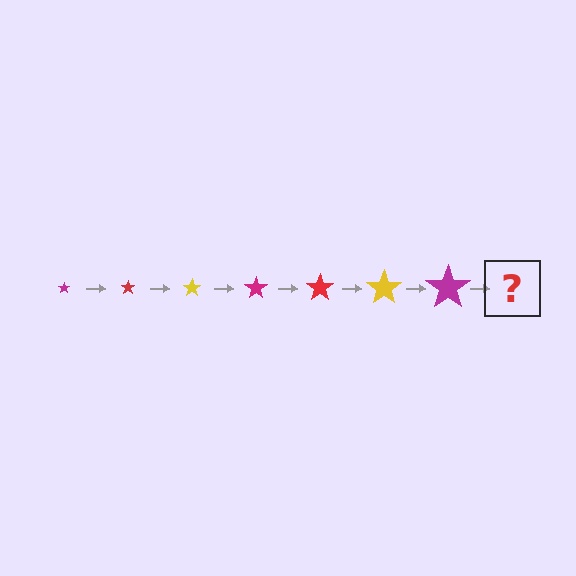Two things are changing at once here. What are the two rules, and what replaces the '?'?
The two rules are that the star grows larger each step and the color cycles through magenta, red, and yellow. The '?' should be a red star, larger than the previous one.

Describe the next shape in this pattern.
It should be a red star, larger than the previous one.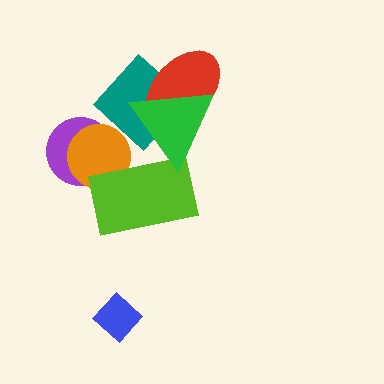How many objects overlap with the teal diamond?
3 objects overlap with the teal diamond.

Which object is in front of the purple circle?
The orange circle is in front of the purple circle.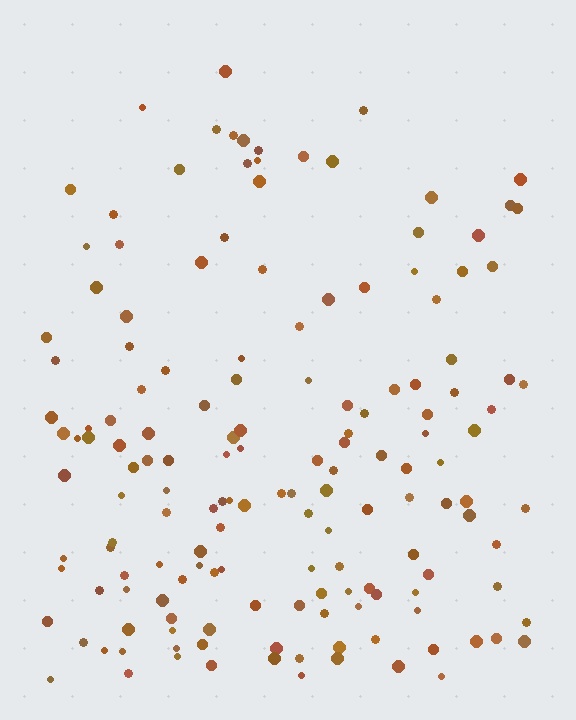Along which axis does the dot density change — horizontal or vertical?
Vertical.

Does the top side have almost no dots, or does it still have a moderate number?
Still a moderate number, just noticeably fewer than the bottom.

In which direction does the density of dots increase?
From top to bottom, with the bottom side densest.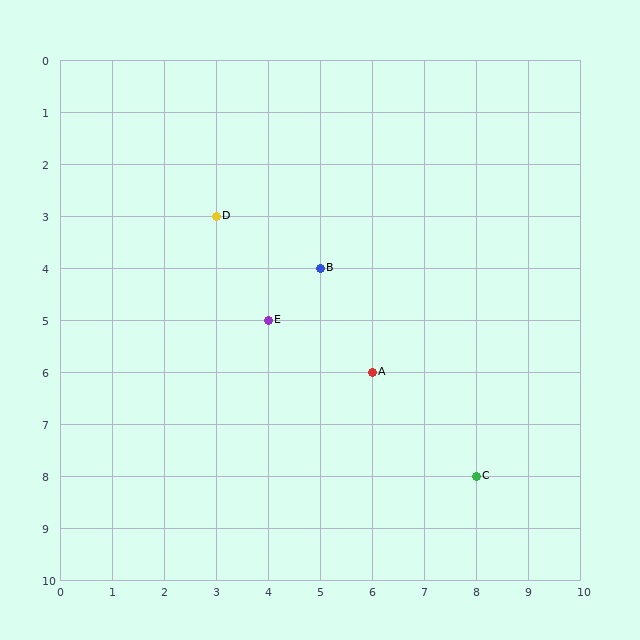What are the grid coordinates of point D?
Point D is at grid coordinates (3, 3).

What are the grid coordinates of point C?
Point C is at grid coordinates (8, 8).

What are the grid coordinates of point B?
Point B is at grid coordinates (5, 4).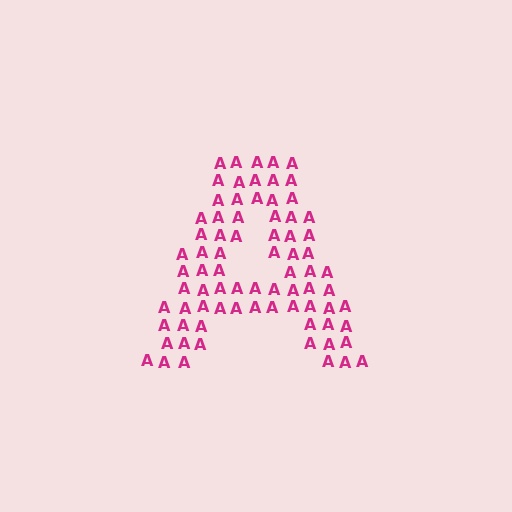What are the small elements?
The small elements are letter A's.